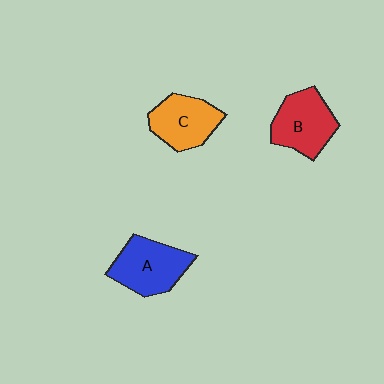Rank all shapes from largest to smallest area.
From largest to smallest: A (blue), B (red), C (orange).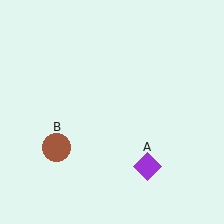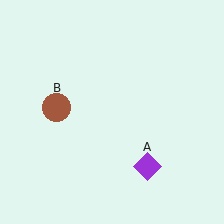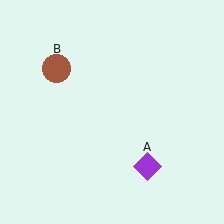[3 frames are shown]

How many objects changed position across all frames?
1 object changed position: brown circle (object B).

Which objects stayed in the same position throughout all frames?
Purple diamond (object A) remained stationary.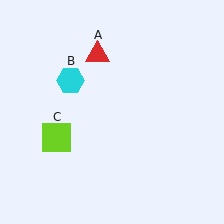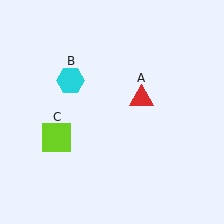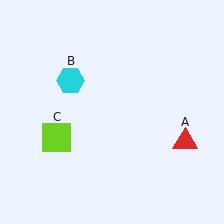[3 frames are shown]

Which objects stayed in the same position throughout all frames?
Cyan hexagon (object B) and lime square (object C) remained stationary.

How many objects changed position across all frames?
1 object changed position: red triangle (object A).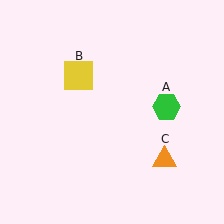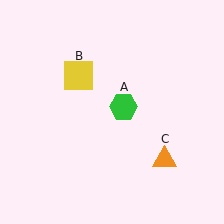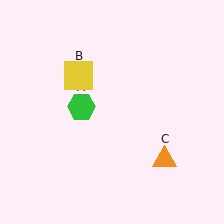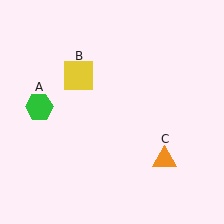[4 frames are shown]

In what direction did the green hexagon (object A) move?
The green hexagon (object A) moved left.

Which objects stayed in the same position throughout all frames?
Yellow square (object B) and orange triangle (object C) remained stationary.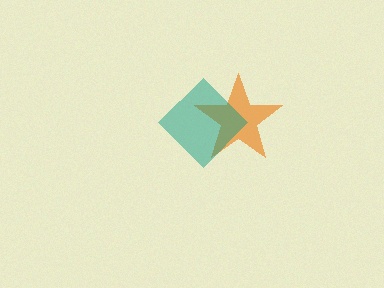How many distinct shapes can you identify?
There are 2 distinct shapes: an orange star, a teal diamond.